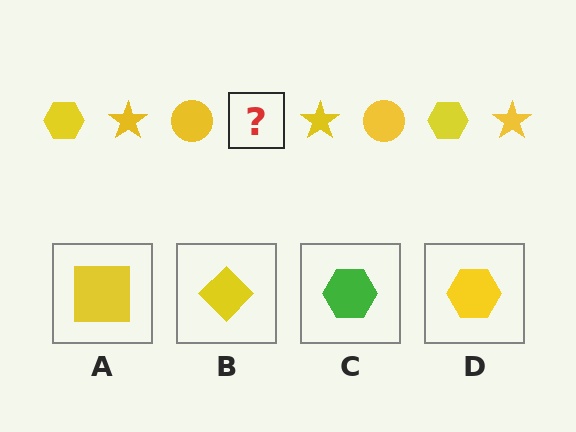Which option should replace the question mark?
Option D.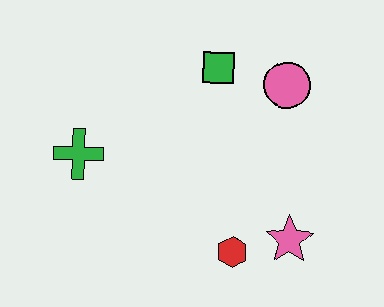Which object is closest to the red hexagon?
The pink star is closest to the red hexagon.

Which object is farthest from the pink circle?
The green cross is farthest from the pink circle.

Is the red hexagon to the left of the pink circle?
Yes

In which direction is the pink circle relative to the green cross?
The pink circle is to the right of the green cross.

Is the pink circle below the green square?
Yes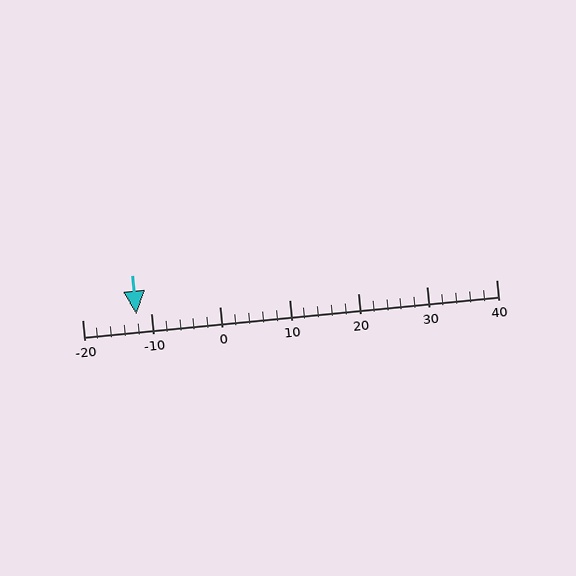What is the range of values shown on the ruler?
The ruler shows values from -20 to 40.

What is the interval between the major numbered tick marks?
The major tick marks are spaced 10 units apart.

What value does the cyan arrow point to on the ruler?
The cyan arrow points to approximately -12.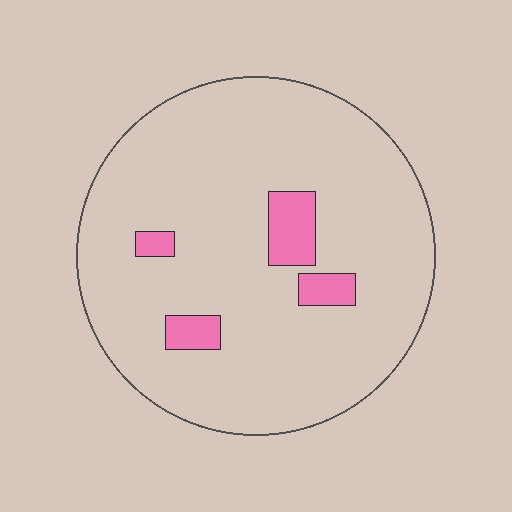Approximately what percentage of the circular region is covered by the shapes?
Approximately 10%.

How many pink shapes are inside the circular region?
4.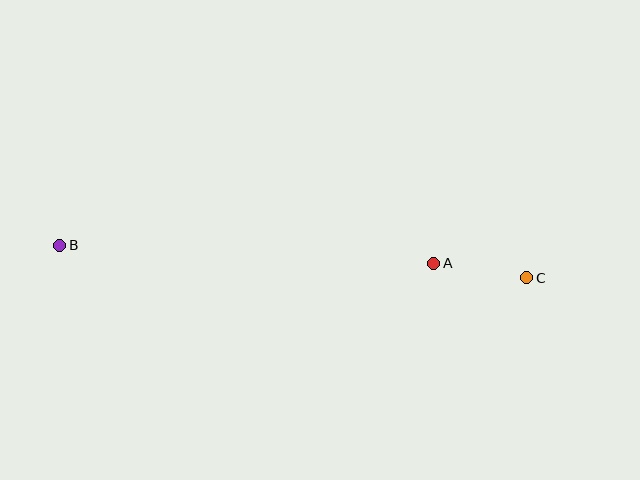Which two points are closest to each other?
Points A and C are closest to each other.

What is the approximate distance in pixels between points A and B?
The distance between A and B is approximately 374 pixels.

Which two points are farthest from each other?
Points B and C are farthest from each other.